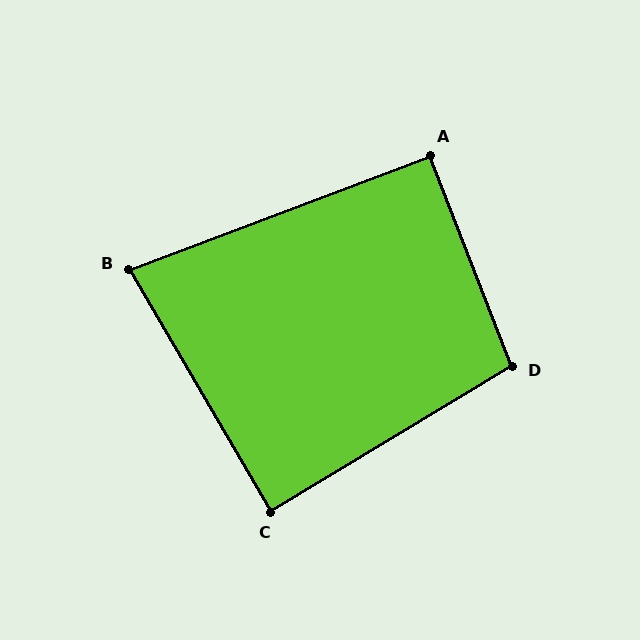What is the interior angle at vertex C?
Approximately 89 degrees (approximately right).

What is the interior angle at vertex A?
Approximately 91 degrees (approximately right).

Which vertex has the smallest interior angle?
B, at approximately 80 degrees.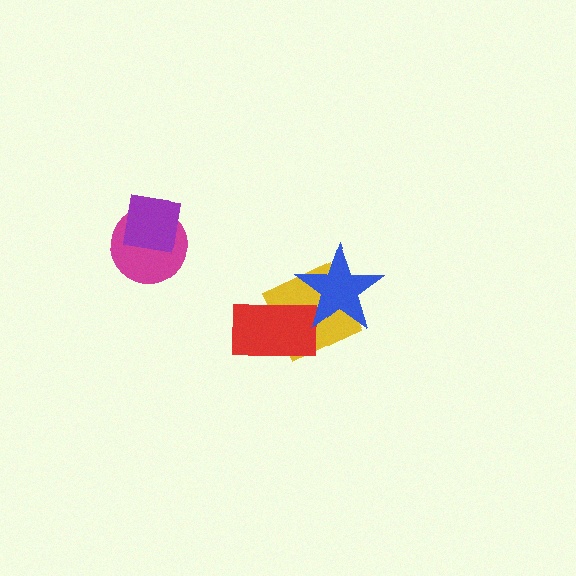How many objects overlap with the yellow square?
2 objects overlap with the yellow square.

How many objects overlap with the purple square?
1 object overlaps with the purple square.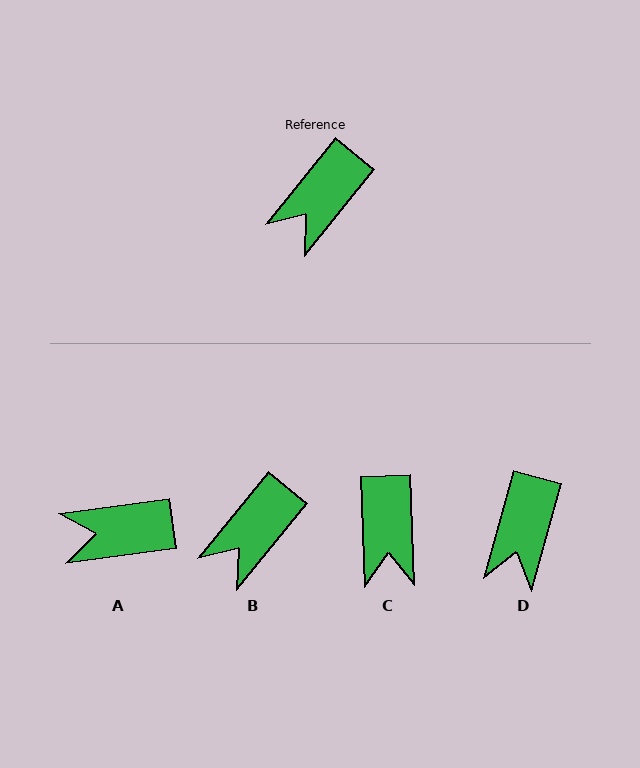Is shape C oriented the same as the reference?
No, it is off by about 41 degrees.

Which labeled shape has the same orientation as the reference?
B.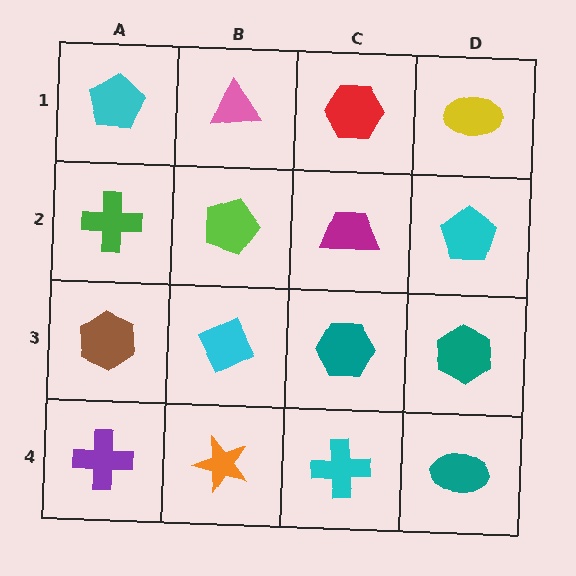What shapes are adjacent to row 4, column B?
A cyan diamond (row 3, column B), a purple cross (row 4, column A), a cyan cross (row 4, column C).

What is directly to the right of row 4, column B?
A cyan cross.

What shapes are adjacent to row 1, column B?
A lime pentagon (row 2, column B), a cyan pentagon (row 1, column A), a red hexagon (row 1, column C).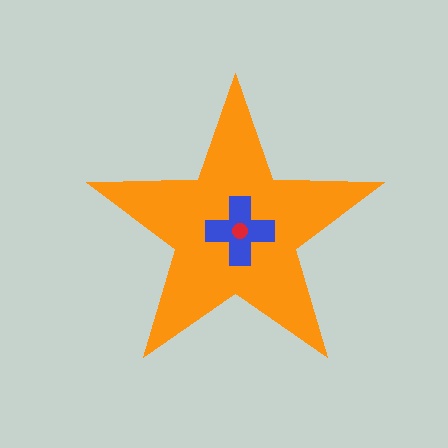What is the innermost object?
The red circle.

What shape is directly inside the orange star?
The blue cross.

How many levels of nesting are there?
3.